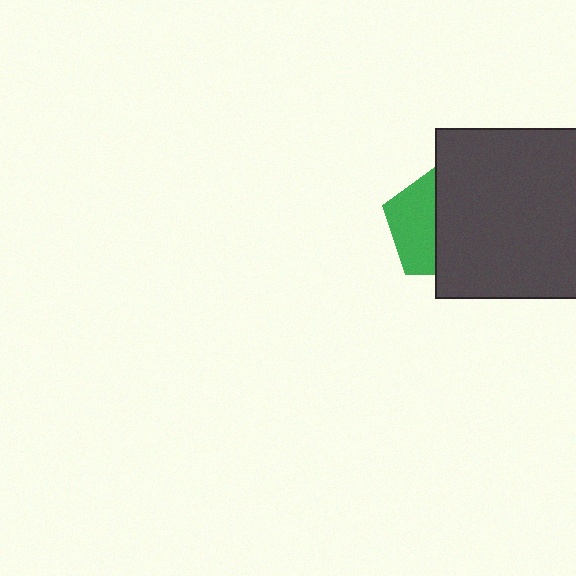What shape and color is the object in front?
The object in front is a dark gray square.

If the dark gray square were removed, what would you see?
You would see the complete green pentagon.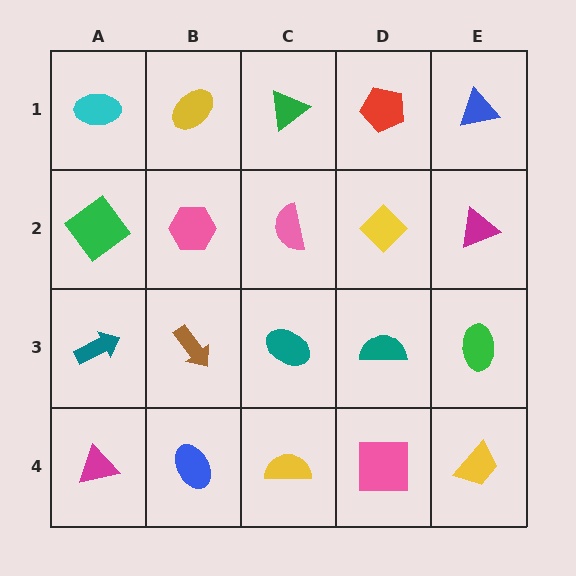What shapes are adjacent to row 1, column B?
A pink hexagon (row 2, column B), a cyan ellipse (row 1, column A), a green triangle (row 1, column C).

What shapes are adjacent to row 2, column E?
A blue triangle (row 1, column E), a green ellipse (row 3, column E), a yellow diamond (row 2, column D).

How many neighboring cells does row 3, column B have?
4.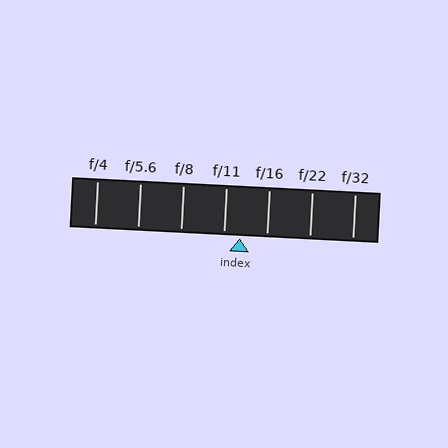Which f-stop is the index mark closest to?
The index mark is closest to f/11.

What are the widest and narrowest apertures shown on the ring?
The widest aperture shown is f/4 and the narrowest is f/32.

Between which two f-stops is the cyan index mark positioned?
The index mark is between f/11 and f/16.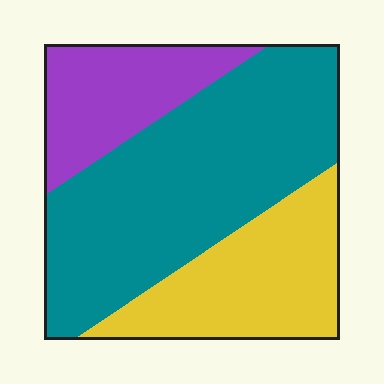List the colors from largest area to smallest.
From largest to smallest: teal, yellow, purple.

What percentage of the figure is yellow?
Yellow covers around 25% of the figure.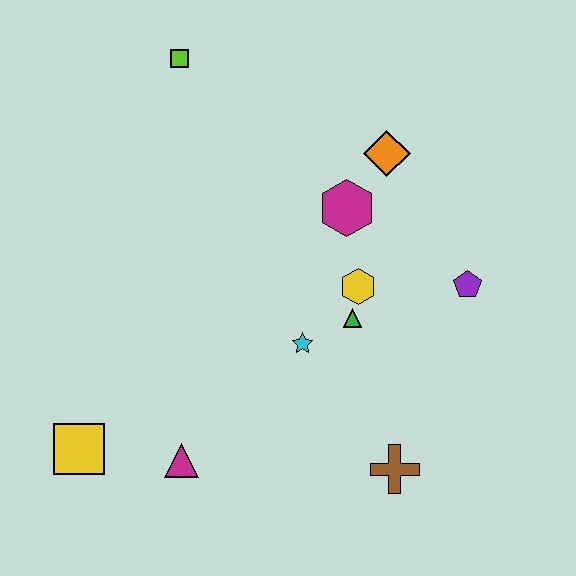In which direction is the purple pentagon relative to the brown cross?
The purple pentagon is above the brown cross.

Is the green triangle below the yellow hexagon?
Yes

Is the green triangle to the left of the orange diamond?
Yes